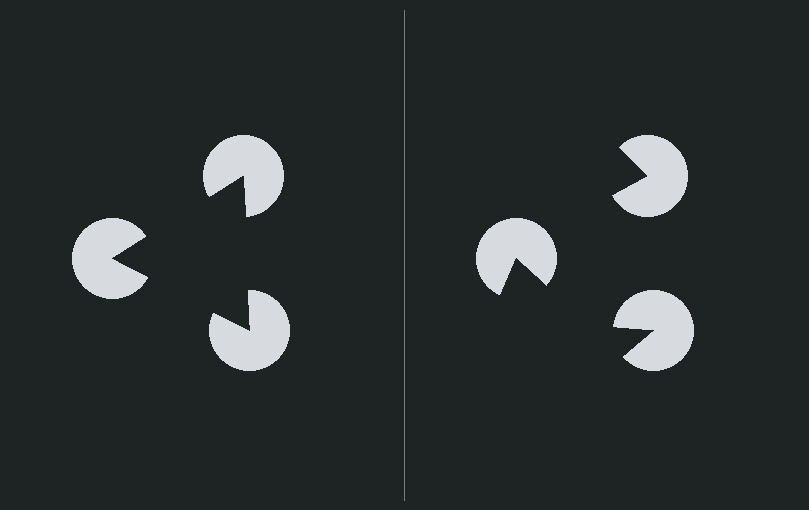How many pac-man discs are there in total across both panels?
6 — 3 on each side.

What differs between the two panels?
The pac-man discs are positioned identically on both sides; only the wedge orientations differ. On the left they align to a triangle; on the right they are misaligned.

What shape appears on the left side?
An illusory triangle.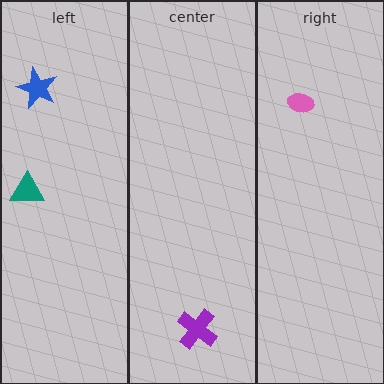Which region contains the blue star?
The left region.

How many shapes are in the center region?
1.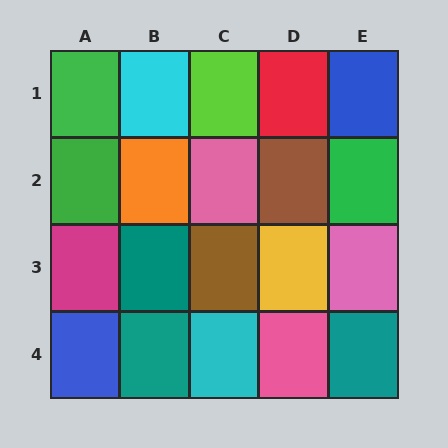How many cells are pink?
3 cells are pink.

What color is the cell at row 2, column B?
Orange.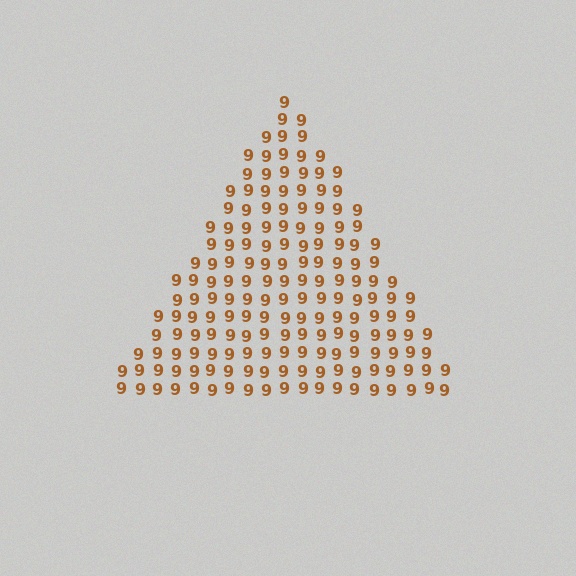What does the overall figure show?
The overall figure shows a triangle.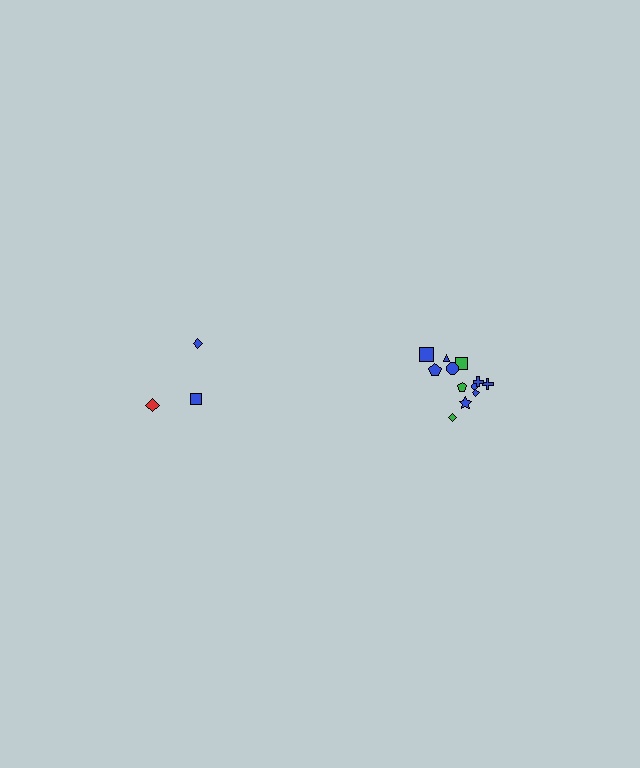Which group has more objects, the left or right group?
The right group.